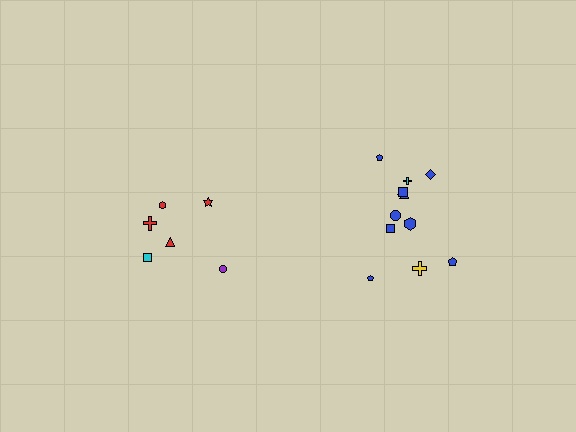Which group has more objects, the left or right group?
The right group.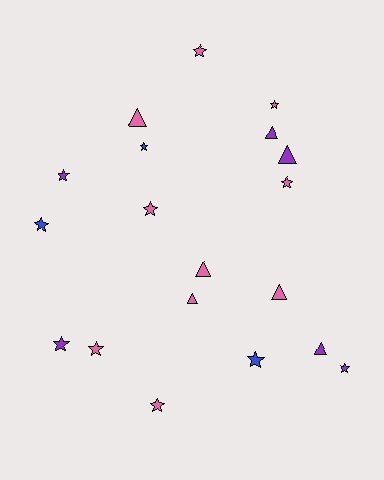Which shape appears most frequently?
Star, with 12 objects.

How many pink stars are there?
There are 6 pink stars.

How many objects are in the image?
There are 19 objects.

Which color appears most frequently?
Pink, with 10 objects.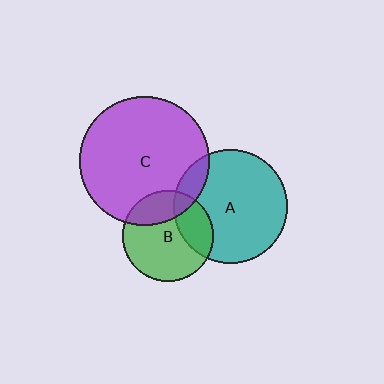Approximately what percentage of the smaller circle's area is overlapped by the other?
Approximately 25%.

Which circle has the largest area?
Circle C (purple).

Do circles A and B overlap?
Yes.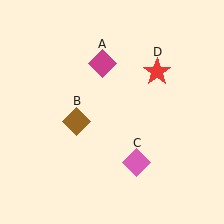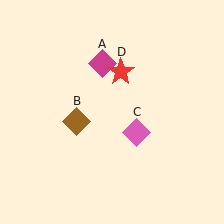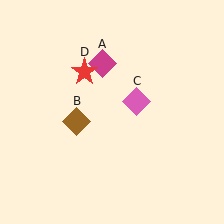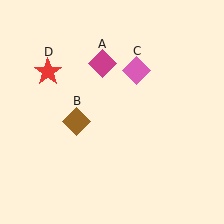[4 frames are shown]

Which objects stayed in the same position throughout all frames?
Magenta diamond (object A) and brown diamond (object B) remained stationary.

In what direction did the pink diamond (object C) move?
The pink diamond (object C) moved up.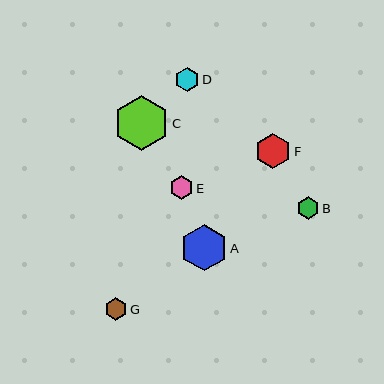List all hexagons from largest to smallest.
From largest to smallest: C, A, F, E, D, B, G.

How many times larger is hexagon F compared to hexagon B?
Hexagon F is approximately 1.6 times the size of hexagon B.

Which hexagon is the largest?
Hexagon C is the largest with a size of approximately 55 pixels.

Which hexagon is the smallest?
Hexagon G is the smallest with a size of approximately 22 pixels.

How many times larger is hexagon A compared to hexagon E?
Hexagon A is approximately 2.0 times the size of hexagon E.